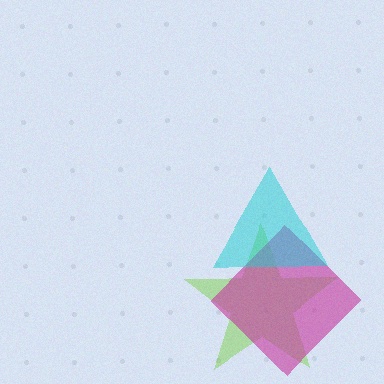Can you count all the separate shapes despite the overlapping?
Yes, there are 3 separate shapes.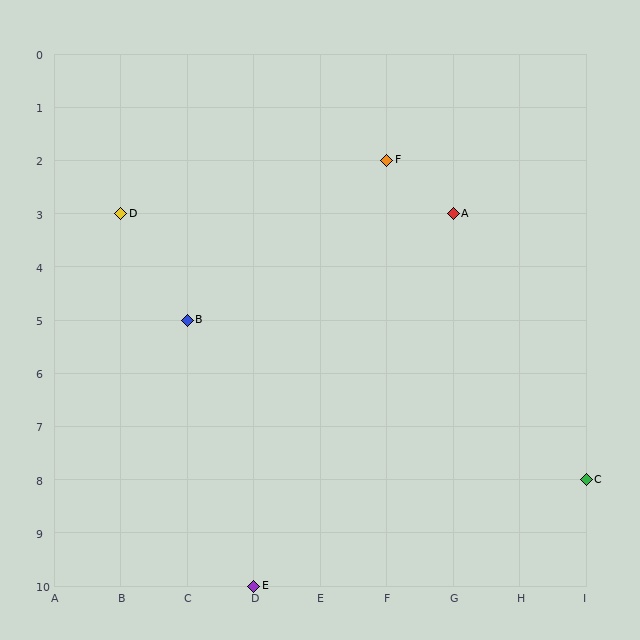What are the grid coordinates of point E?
Point E is at grid coordinates (D, 10).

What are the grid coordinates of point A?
Point A is at grid coordinates (G, 3).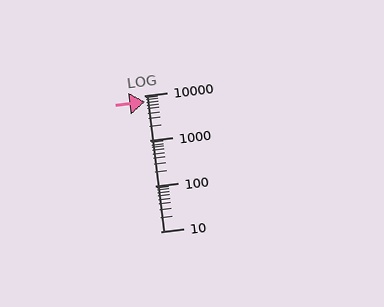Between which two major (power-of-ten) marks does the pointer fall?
The pointer is between 1000 and 10000.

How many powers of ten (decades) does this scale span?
The scale spans 3 decades, from 10 to 10000.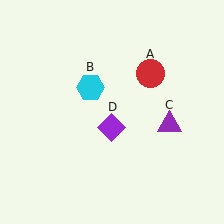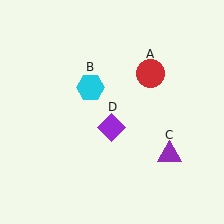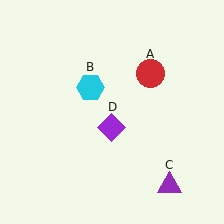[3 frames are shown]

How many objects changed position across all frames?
1 object changed position: purple triangle (object C).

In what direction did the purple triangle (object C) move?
The purple triangle (object C) moved down.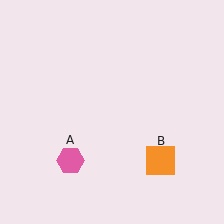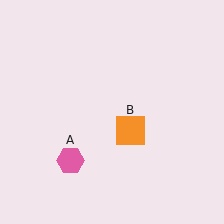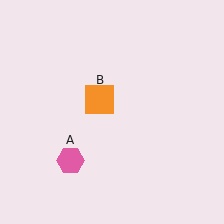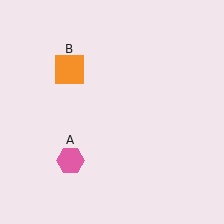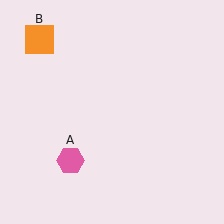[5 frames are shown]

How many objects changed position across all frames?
1 object changed position: orange square (object B).